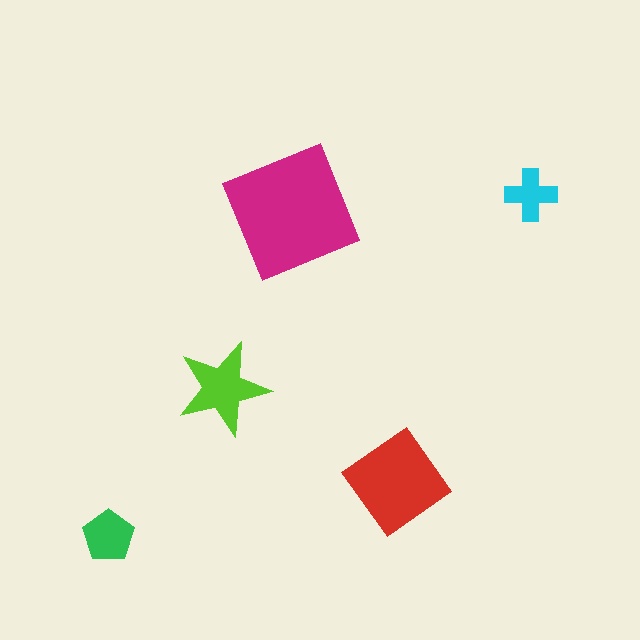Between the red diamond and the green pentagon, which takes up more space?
The red diamond.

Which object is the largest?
The magenta square.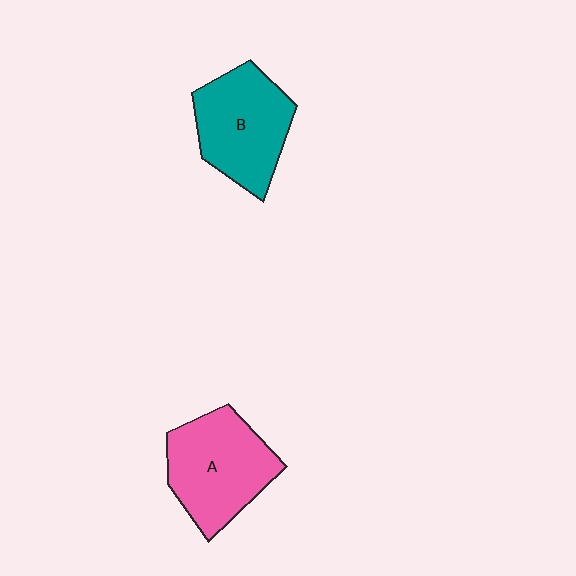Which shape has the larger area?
Shape A (pink).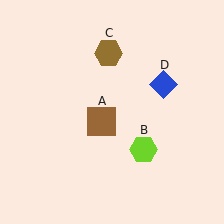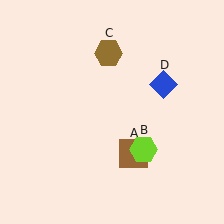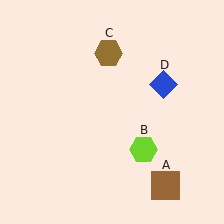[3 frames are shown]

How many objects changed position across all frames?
1 object changed position: brown square (object A).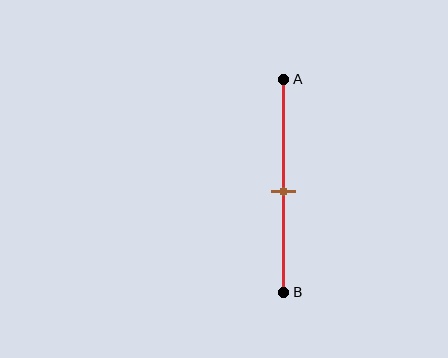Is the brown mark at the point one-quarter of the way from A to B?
No, the mark is at about 55% from A, not at the 25% one-quarter point.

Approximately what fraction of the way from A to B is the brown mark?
The brown mark is approximately 55% of the way from A to B.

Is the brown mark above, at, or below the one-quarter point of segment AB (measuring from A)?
The brown mark is below the one-quarter point of segment AB.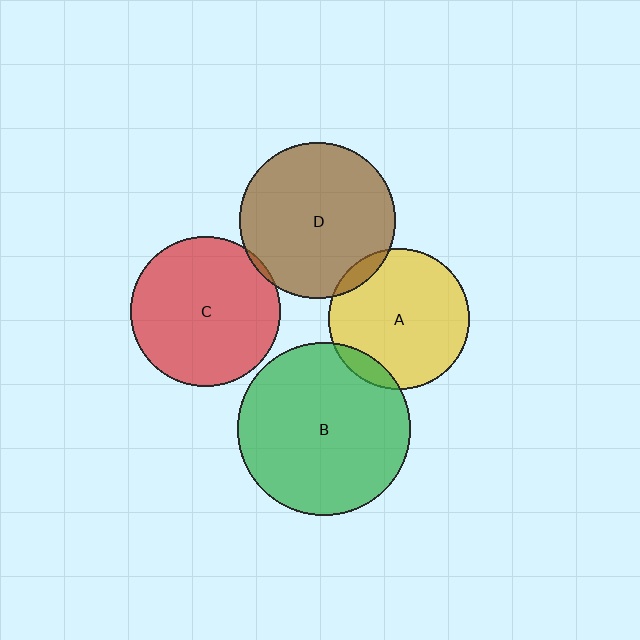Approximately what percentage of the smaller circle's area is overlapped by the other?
Approximately 5%.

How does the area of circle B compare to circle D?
Approximately 1.2 times.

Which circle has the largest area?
Circle B (green).